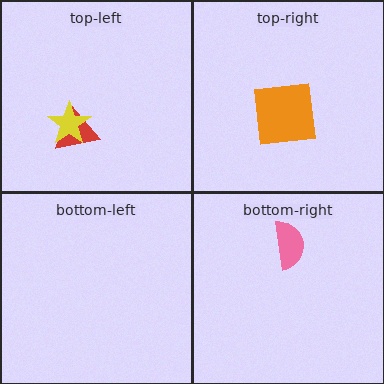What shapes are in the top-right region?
The orange square.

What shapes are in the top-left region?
The red triangle, the yellow star.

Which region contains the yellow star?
The top-left region.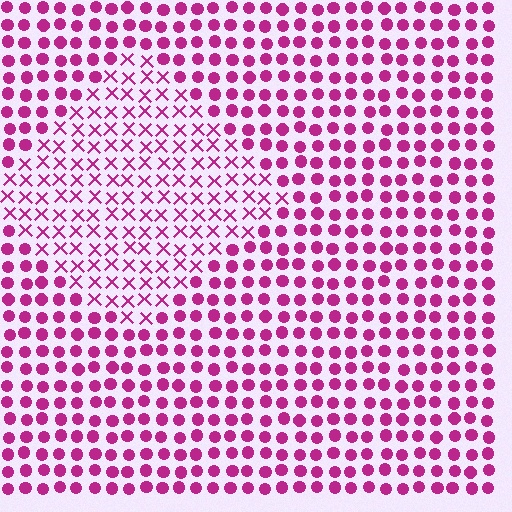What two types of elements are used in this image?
The image uses X marks inside the diamond region and circles outside it.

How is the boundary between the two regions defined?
The boundary is defined by a change in element shape: X marks inside vs. circles outside. All elements share the same color and spacing.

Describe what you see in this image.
The image is filled with small magenta elements arranged in a uniform grid. A diamond-shaped region contains X marks, while the surrounding area contains circles. The boundary is defined purely by the change in element shape.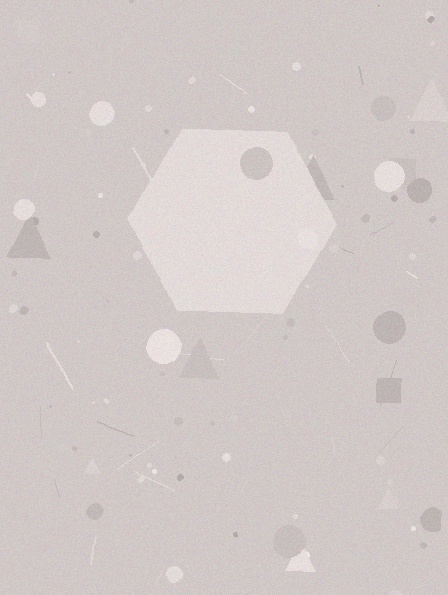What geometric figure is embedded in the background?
A hexagon is embedded in the background.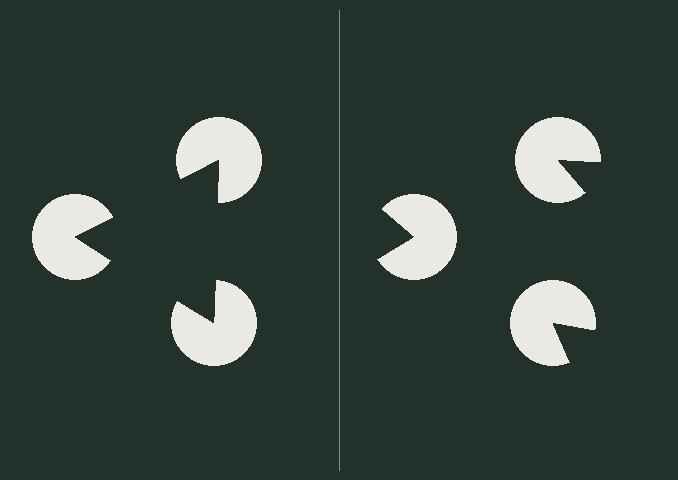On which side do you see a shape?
An illusory triangle appears on the left side. On the right side the wedge cuts are rotated, so no coherent shape forms.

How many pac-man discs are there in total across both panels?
6 — 3 on each side.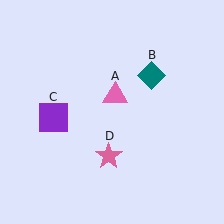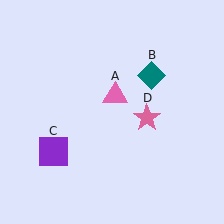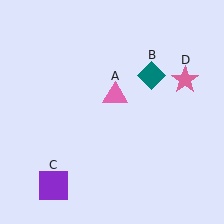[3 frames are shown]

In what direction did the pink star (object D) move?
The pink star (object D) moved up and to the right.